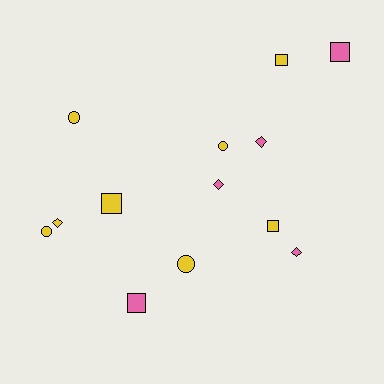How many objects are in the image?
There are 13 objects.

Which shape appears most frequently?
Square, with 5 objects.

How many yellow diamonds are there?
There is 1 yellow diamond.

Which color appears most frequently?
Yellow, with 8 objects.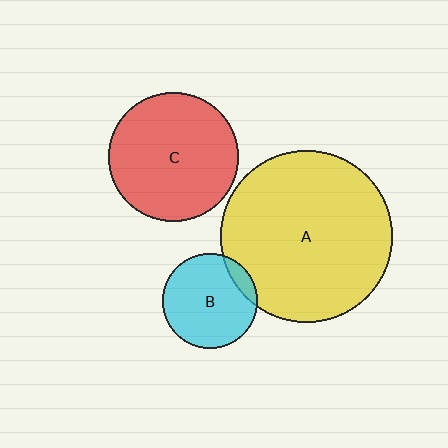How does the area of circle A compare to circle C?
Approximately 1.8 times.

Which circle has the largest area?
Circle A (yellow).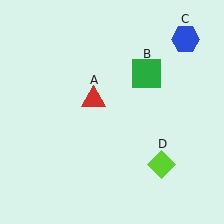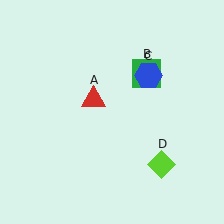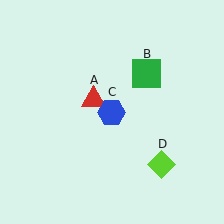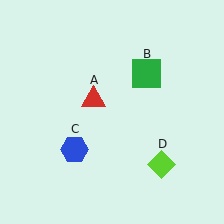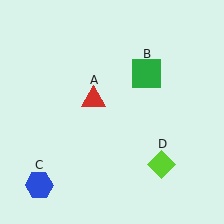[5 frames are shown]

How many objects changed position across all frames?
1 object changed position: blue hexagon (object C).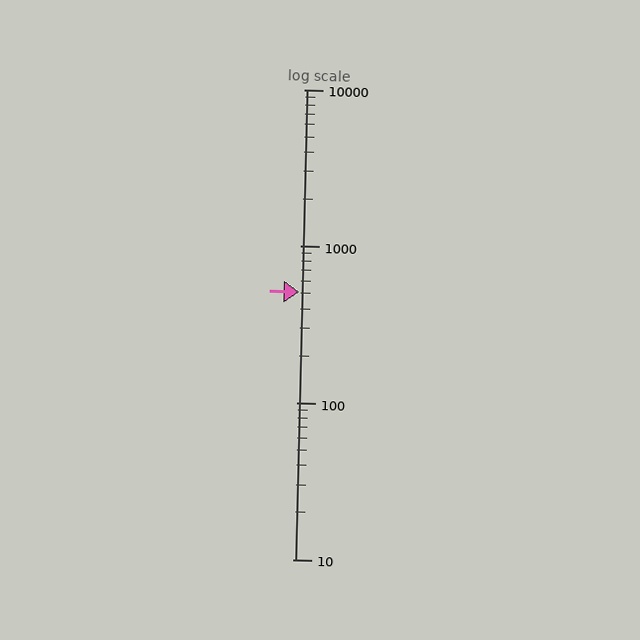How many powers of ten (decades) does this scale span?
The scale spans 3 decades, from 10 to 10000.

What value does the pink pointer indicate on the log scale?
The pointer indicates approximately 510.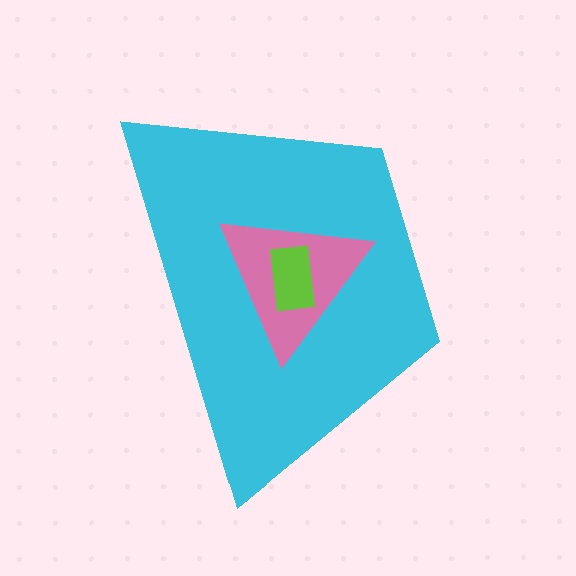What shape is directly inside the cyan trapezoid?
The pink triangle.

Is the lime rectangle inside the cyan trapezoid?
Yes.